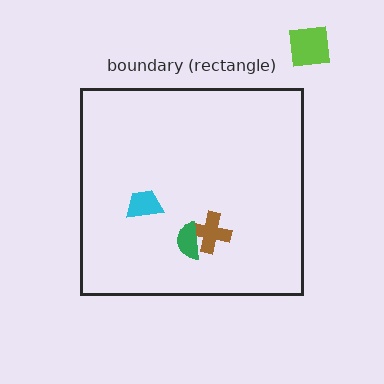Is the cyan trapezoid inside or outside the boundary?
Inside.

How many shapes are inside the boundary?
3 inside, 1 outside.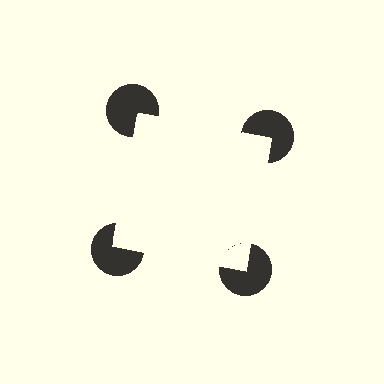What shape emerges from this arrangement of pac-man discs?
An illusory square — its edges are inferred from the aligned wedge cuts in the pac-man discs, not physically drawn.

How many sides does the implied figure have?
4 sides.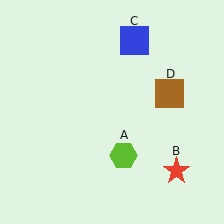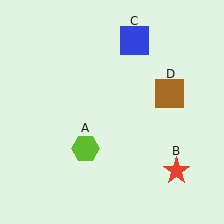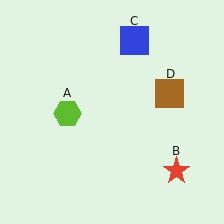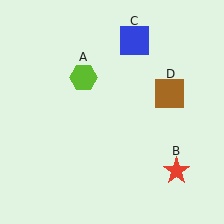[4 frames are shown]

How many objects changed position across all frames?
1 object changed position: lime hexagon (object A).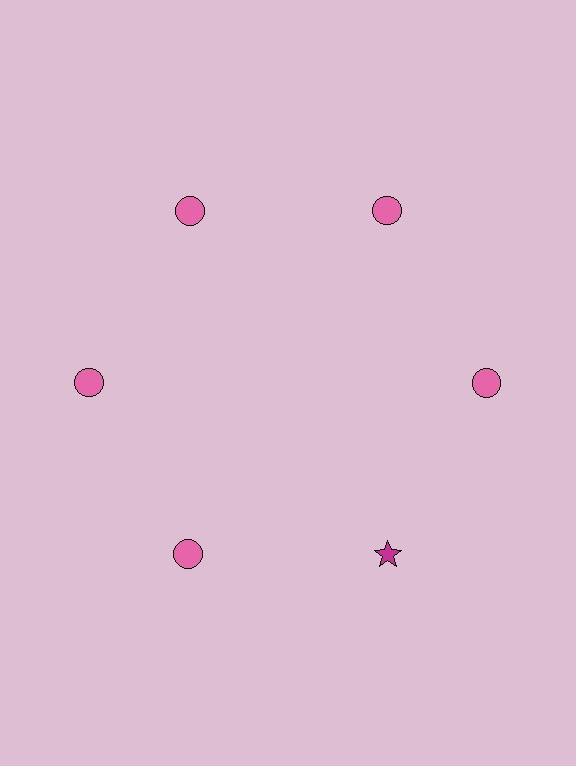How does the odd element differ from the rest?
It differs in both color (magenta instead of pink) and shape (star instead of circle).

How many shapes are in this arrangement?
There are 6 shapes arranged in a ring pattern.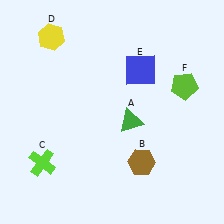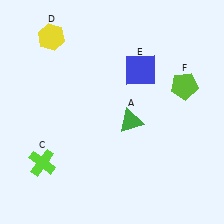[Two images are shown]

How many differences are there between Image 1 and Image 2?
There is 1 difference between the two images.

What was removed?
The brown hexagon (B) was removed in Image 2.